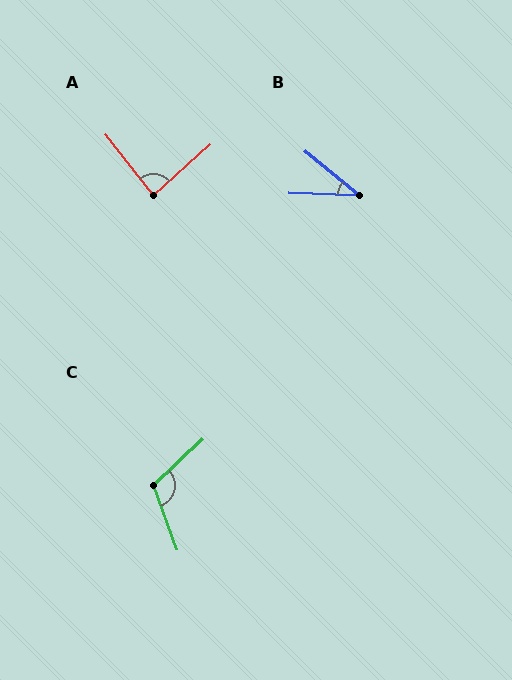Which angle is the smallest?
B, at approximately 37 degrees.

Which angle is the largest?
C, at approximately 113 degrees.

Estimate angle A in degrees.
Approximately 87 degrees.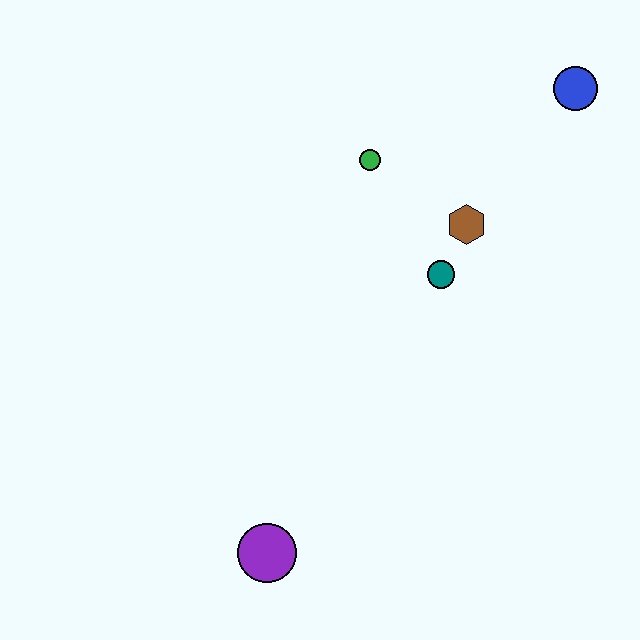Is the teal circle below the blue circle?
Yes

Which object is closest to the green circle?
The brown hexagon is closest to the green circle.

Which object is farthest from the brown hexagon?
The purple circle is farthest from the brown hexagon.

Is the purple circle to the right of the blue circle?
No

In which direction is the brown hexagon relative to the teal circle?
The brown hexagon is above the teal circle.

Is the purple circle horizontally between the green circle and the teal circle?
No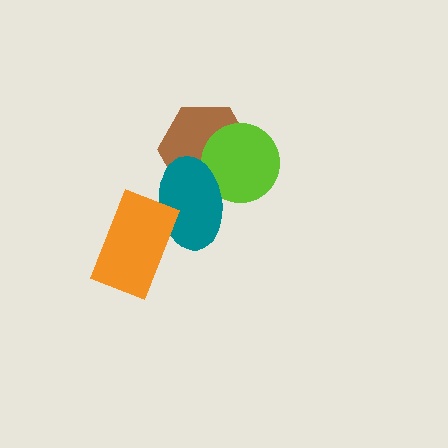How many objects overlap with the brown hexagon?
2 objects overlap with the brown hexagon.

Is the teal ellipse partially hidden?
Yes, it is partially covered by another shape.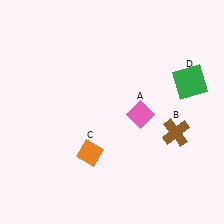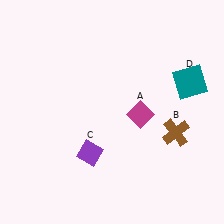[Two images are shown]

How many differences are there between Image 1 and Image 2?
There are 3 differences between the two images.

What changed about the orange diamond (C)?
In Image 1, C is orange. In Image 2, it changed to purple.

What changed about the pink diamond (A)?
In Image 1, A is pink. In Image 2, it changed to magenta.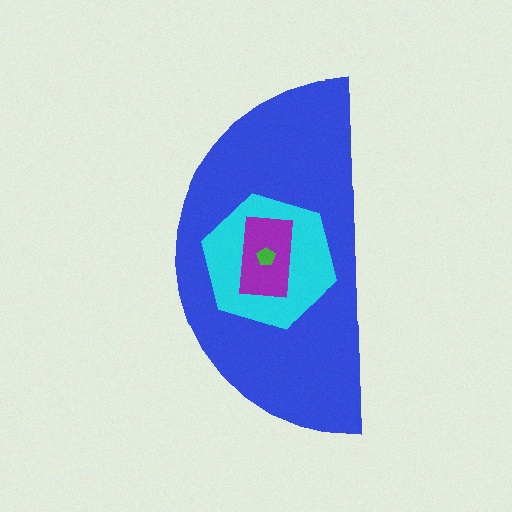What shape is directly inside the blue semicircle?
The cyan hexagon.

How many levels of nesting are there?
4.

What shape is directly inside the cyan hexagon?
The purple rectangle.